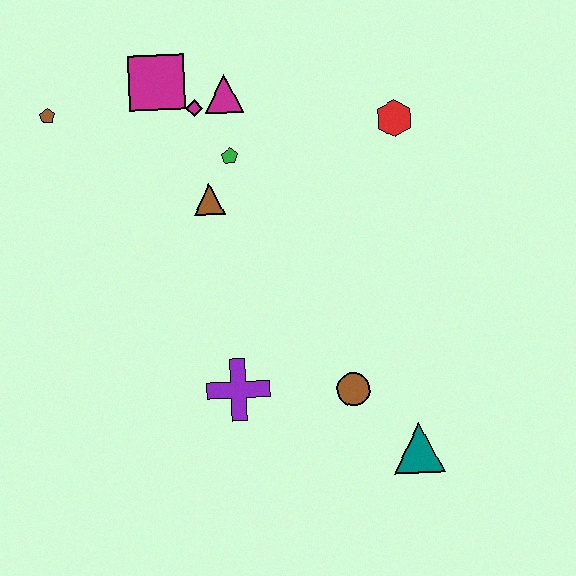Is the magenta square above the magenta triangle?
Yes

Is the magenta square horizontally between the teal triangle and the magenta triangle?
No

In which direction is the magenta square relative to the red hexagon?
The magenta square is to the left of the red hexagon.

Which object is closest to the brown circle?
The teal triangle is closest to the brown circle.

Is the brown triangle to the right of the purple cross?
No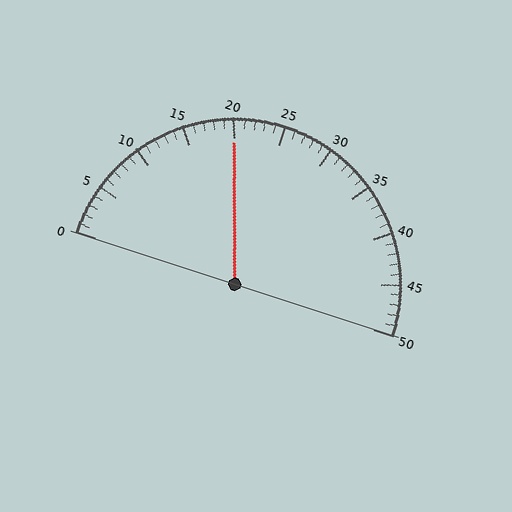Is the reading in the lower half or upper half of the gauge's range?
The reading is in the lower half of the range (0 to 50).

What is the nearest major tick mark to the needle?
The nearest major tick mark is 20.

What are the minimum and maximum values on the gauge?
The gauge ranges from 0 to 50.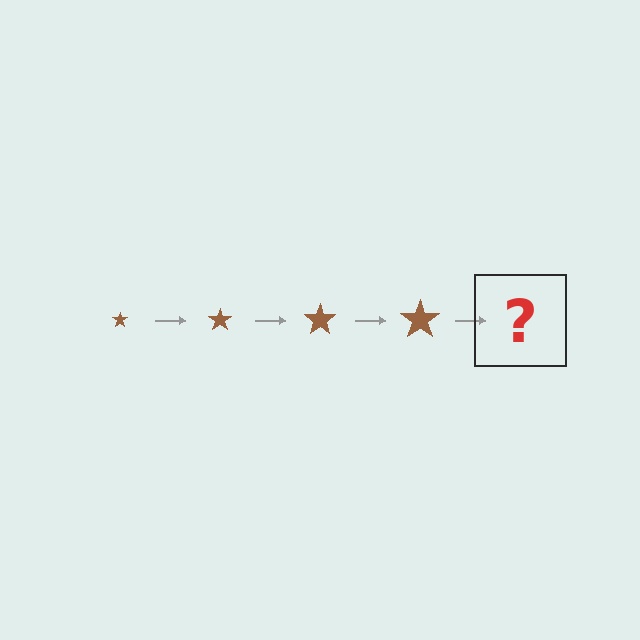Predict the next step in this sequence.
The next step is a brown star, larger than the previous one.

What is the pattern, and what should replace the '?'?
The pattern is that the star gets progressively larger each step. The '?' should be a brown star, larger than the previous one.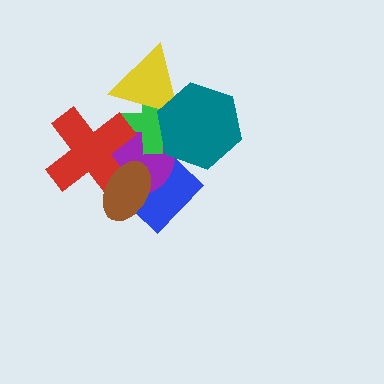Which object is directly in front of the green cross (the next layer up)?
The yellow triangle is directly in front of the green cross.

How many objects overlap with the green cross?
5 objects overlap with the green cross.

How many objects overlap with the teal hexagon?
4 objects overlap with the teal hexagon.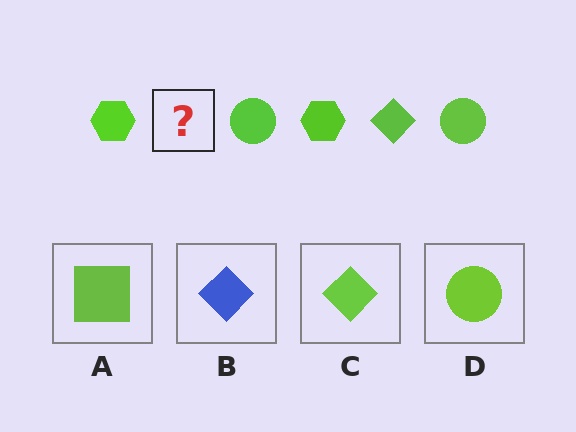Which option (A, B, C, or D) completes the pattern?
C.